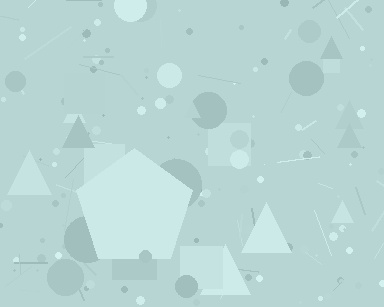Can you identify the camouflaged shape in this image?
The camouflaged shape is a pentagon.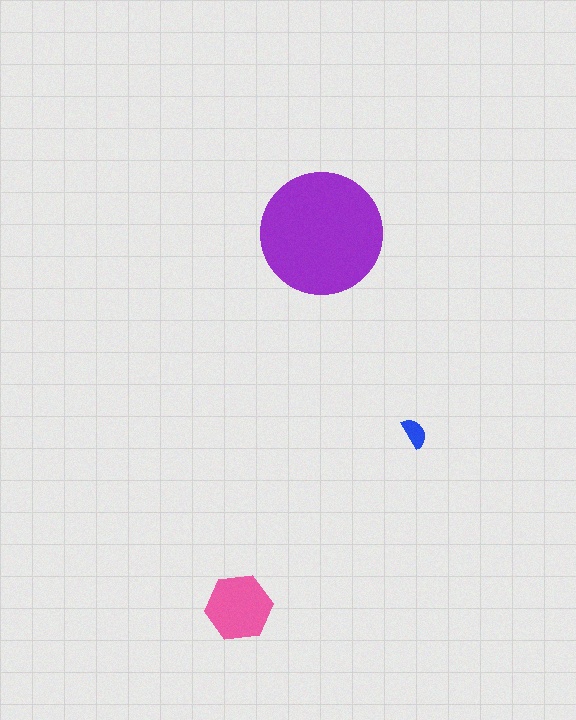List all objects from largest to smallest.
The purple circle, the pink hexagon, the blue semicircle.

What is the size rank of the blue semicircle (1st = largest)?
3rd.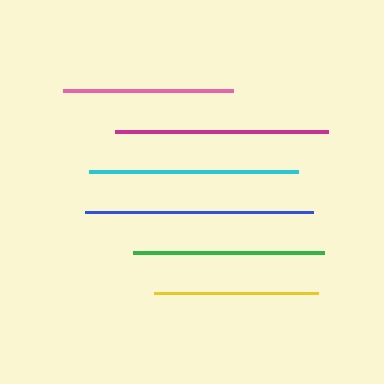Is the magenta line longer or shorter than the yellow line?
The magenta line is longer than the yellow line.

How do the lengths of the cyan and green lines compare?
The cyan and green lines are approximately the same length.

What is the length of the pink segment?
The pink segment is approximately 170 pixels long.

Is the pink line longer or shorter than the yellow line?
The pink line is longer than the yellow line.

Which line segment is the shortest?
The yellow line is the shortest at approximately 164 pixels.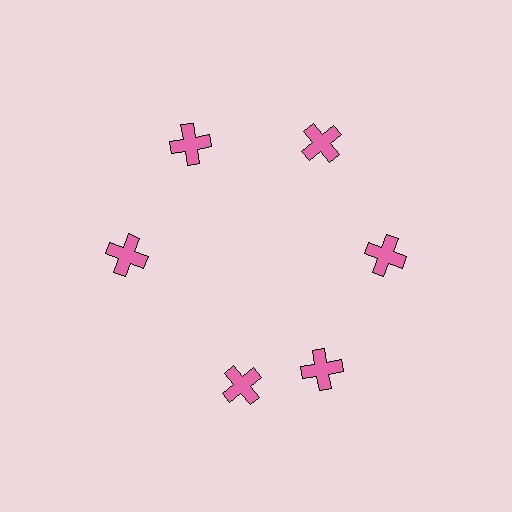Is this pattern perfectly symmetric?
No. The 6 pink crosses are arranged in a ring, but one element near the 7 o'clock position is rotated out of alignment along the ring, breaking the 6-fold rotational symmetry.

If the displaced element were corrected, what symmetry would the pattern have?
It would have 6-fold rotational symmetry — the pattern would map onto itself every 60 degrees.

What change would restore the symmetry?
The symmetry would be restored by rotating it back into even spacing with its neighbors so that all 6 crosses sit at equal angles and equal distance from the center.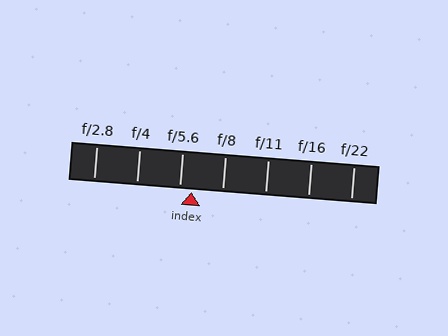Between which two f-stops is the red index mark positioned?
The index mark is between f/5.6 and f/8.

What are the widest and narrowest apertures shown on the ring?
The widest aperture shown is f/2.8 and the narrowest is f/22.